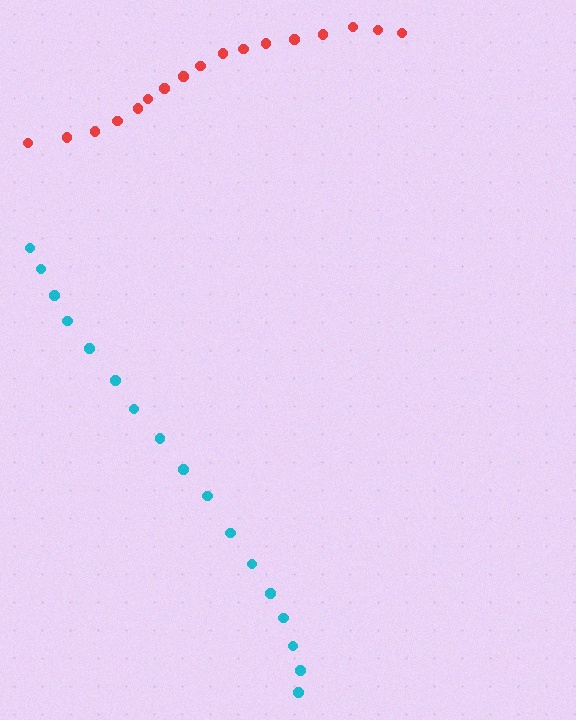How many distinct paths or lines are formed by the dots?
There are 2 distinct paths.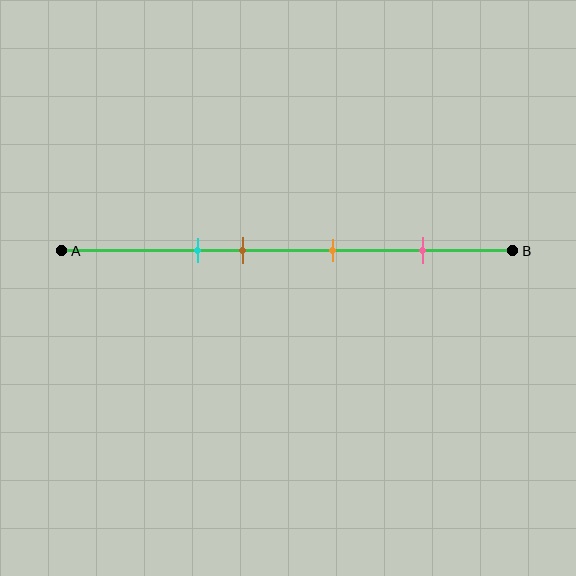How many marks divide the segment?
There are 4 marks dividing the segment.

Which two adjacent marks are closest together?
The cyan and brown marks are the closest adjacent pair.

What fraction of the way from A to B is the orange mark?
The orange mark is approximately 60% (0.6) of the way from A to B.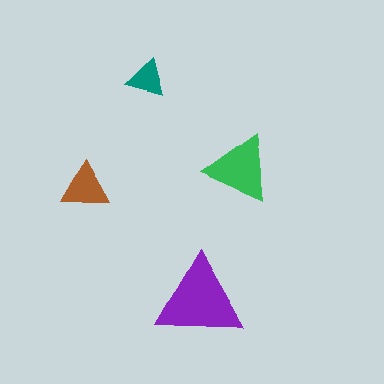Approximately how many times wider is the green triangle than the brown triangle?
About 1.5 times wider.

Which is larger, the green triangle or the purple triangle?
The purple one.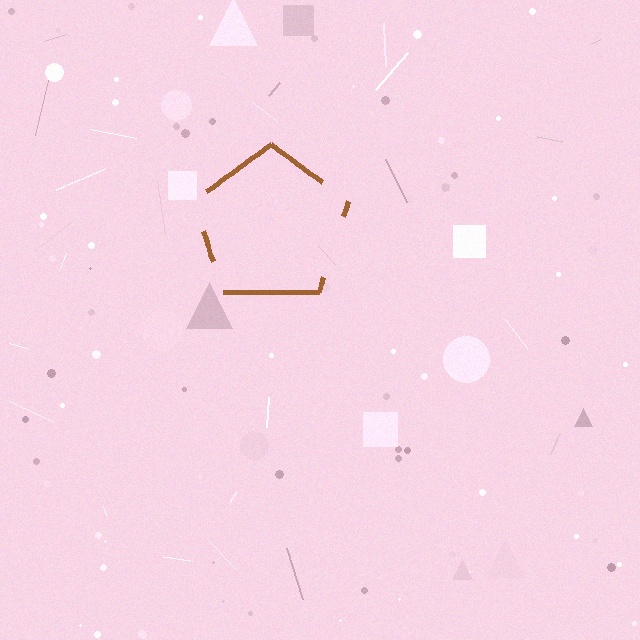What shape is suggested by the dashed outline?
The dashed outline suggests a pentagon.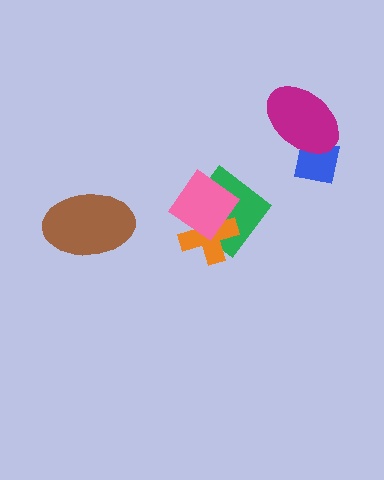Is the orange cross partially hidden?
Yes, it is partially covered by another shape.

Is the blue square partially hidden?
Yes, it is partially covered by another shape.